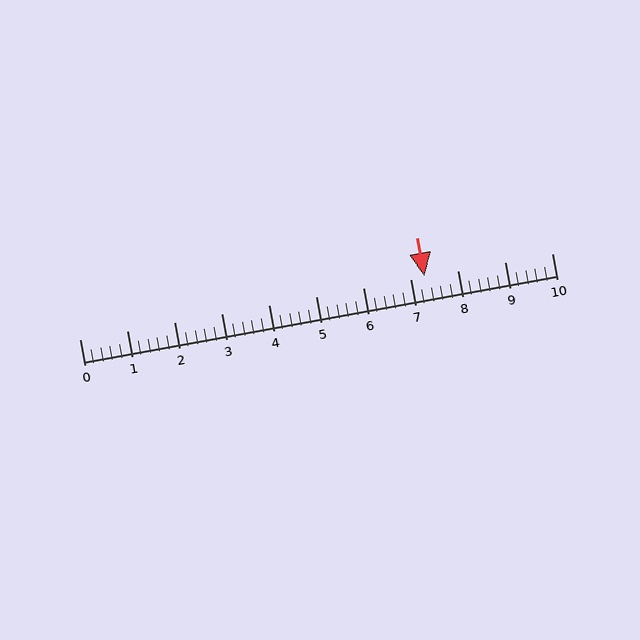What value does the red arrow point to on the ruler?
The red arrow points to approximately 7.3.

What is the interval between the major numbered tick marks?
The major tick marks are spaced 1 units apart.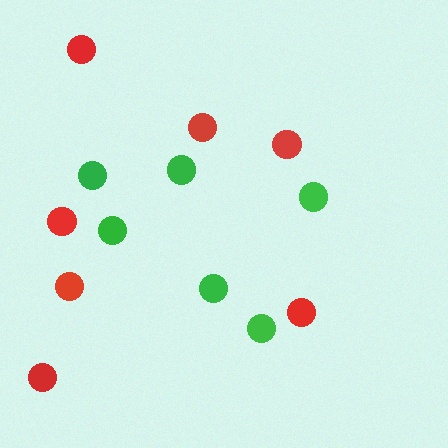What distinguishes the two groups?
There are 2 groups: one group of green circles (6) and one group of red circles (7).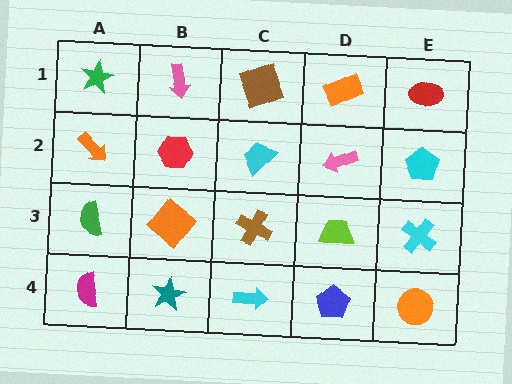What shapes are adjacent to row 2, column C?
A brown square (row 1, column C), a brown cross (row 3, column C), a red hexagon (row 2, column B), a pink arrow (row 2, column D).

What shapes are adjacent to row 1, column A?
An orange arrow (row 2, column A), a pink arrow (row 1, column B).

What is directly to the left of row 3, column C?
An orange diamond.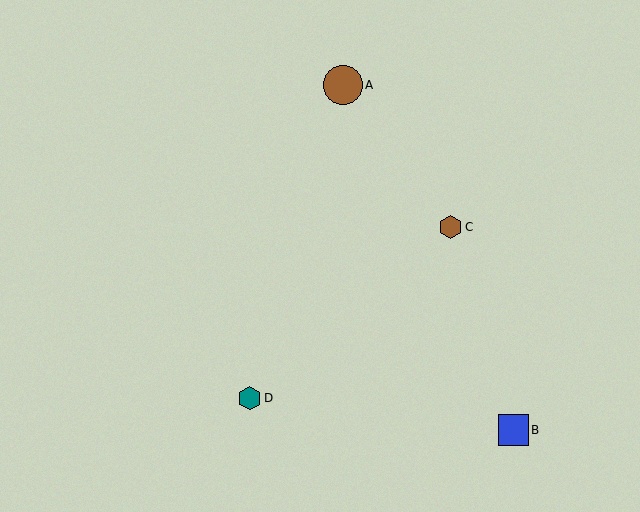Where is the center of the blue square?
The center of the blue square is at (513, 430).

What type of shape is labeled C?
Shape C is a brown hexagon.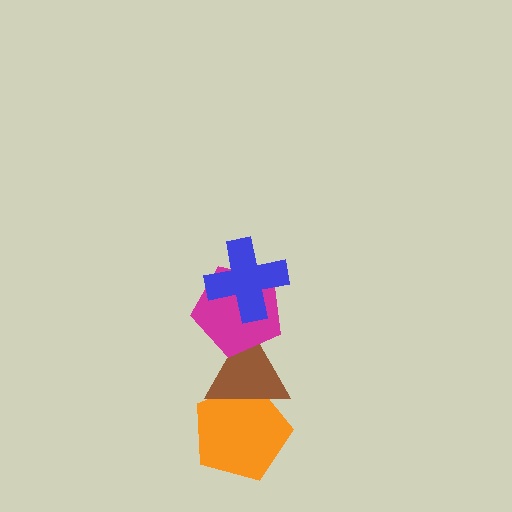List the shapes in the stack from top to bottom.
From top to bottom: the blue cross, the magenta pentagon, the brown triangle, the orange pentagon.